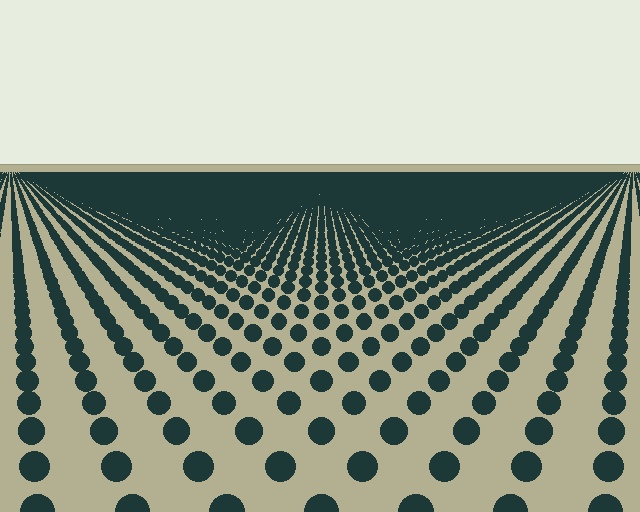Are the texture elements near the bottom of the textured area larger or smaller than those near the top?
Larger. Near the bottom, elements are closer to the viewer and appear at a bigger on-screen size.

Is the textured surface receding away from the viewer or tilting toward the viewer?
The surface is receding away from the viewer. Texture elements get smaller and denser toward the top.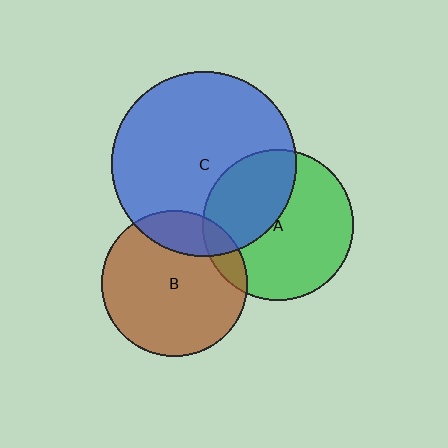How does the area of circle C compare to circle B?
Approximately 1.6 times.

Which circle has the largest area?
Circle C (blue).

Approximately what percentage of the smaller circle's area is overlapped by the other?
Approximately 40%.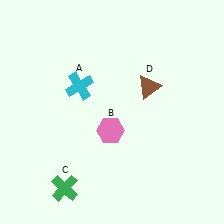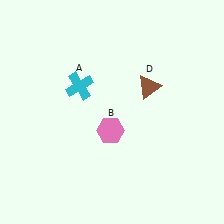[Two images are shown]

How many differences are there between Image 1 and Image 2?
There is 1 difference between the two images.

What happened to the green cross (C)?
The green cross (C) was removed in Image 2. It was in the bottom-left area of Image 1.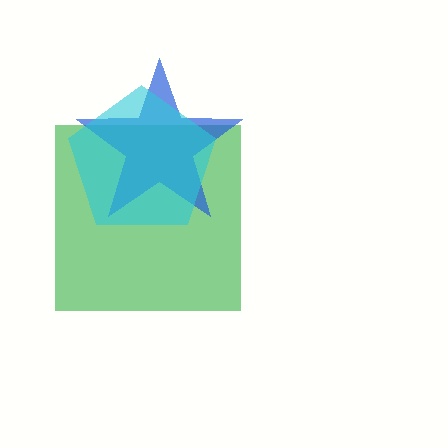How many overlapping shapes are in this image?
There are 3 overlapping shapes in the image.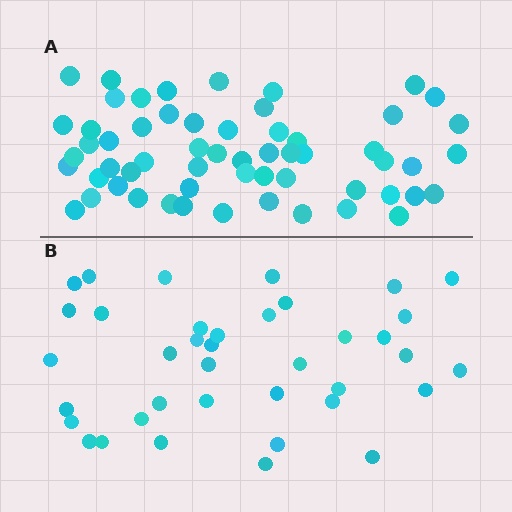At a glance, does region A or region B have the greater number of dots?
Region A (the top region) has more dots.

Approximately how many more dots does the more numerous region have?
Region A has approximately 20 more dots than region B.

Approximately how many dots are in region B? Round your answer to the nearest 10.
About 40 dots. (The exact count is 38, which rounds to 40.)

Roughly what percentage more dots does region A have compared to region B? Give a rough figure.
About 55% more.